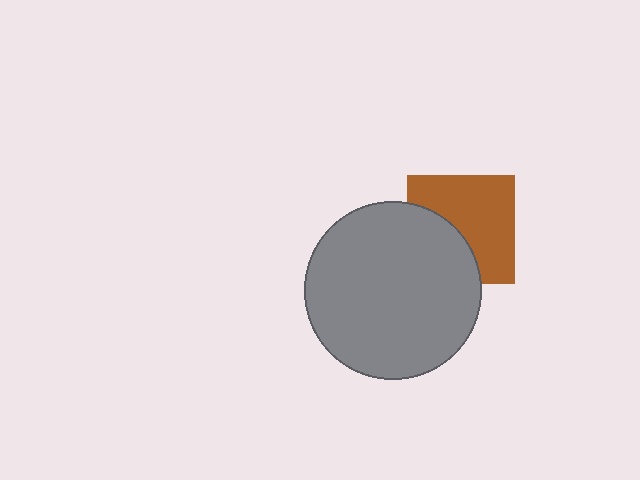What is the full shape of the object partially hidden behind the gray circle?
The partially hidden object is a brown square.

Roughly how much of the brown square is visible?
About half of it is visible (roughly 62%).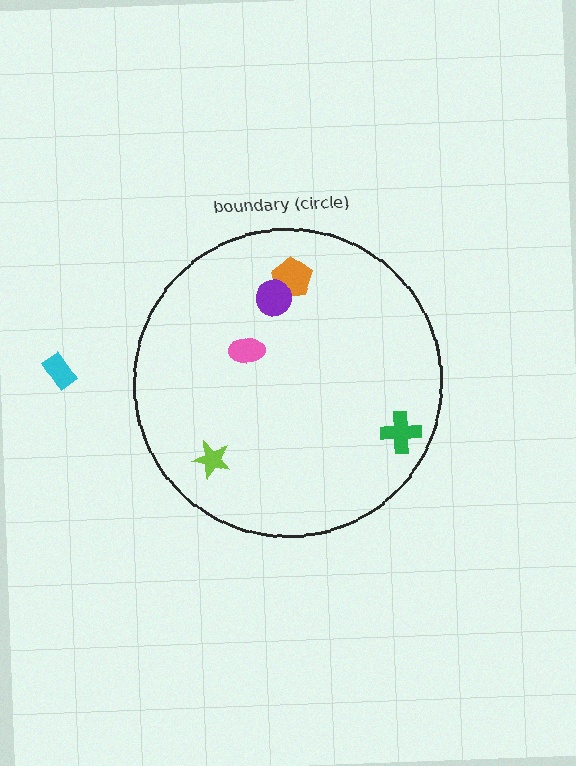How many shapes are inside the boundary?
5 inside, 1 outside.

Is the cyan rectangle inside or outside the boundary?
Outside.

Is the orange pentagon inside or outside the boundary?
Inside.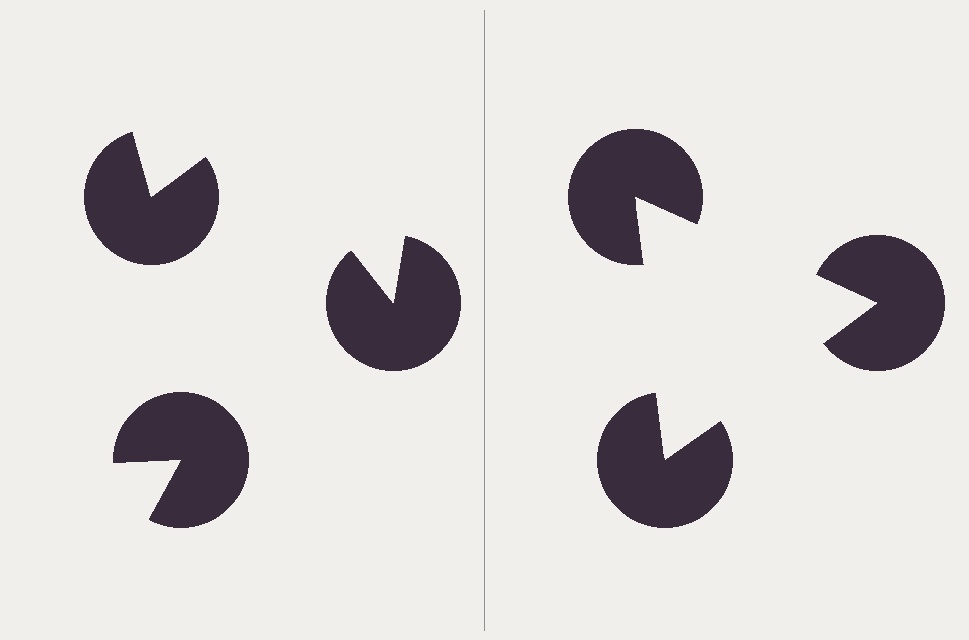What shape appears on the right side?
An illusory triangle.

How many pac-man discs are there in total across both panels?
6 — 3 on each side.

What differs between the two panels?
The pac-man discs are positioned identically on both sides; only the wedge orientations differ. On the right they align to a triangle; on the left they are misaligned.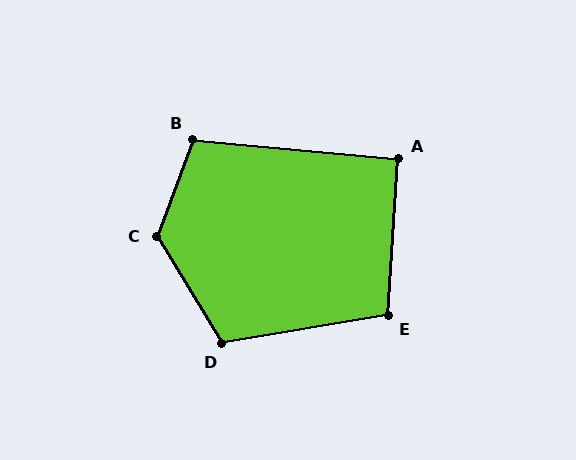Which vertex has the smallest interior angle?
A, at approximately 92 degrees.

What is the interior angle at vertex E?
Approximately 103 degrees (obtuse).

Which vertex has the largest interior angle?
C, at approximately 128 degrees.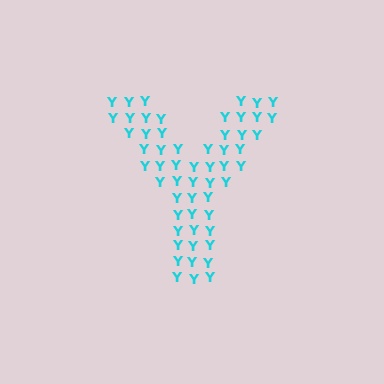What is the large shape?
The large shape is the letter Y.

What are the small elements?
The small elements are letter Y's.